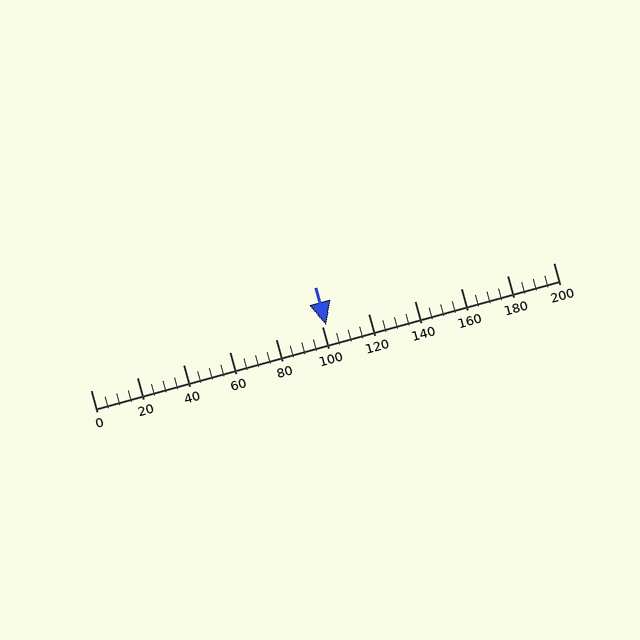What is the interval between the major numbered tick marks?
The major tick marks are spaced 20 units apart.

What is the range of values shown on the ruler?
The ruler shows values from 0 to 200.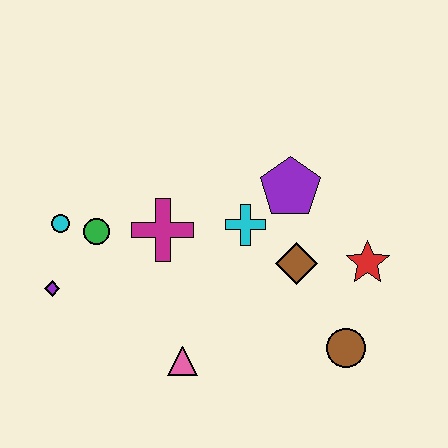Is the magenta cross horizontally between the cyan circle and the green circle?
No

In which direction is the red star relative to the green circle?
The red star is to the right of the green circle.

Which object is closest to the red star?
The brown diamond is closest to the red star.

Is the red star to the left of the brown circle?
No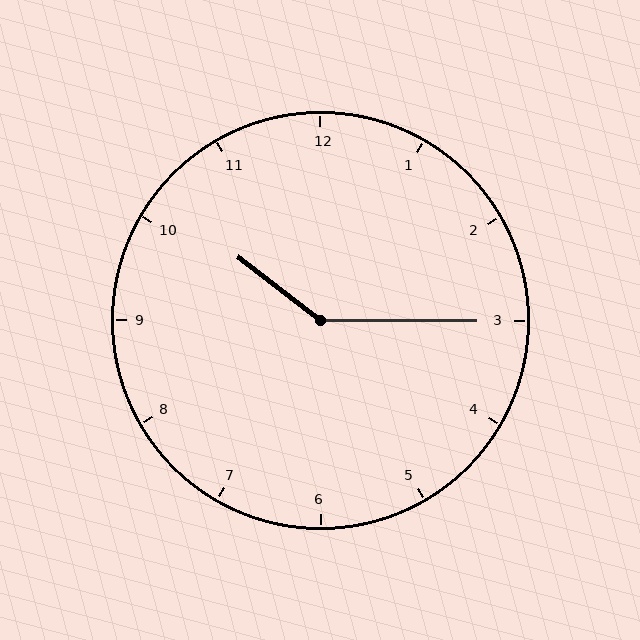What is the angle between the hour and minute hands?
Approximately 142 degrees.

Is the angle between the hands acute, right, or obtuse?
It is obtuse.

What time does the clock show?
10:15.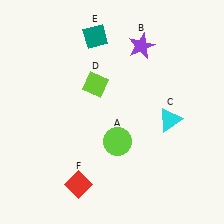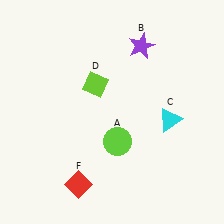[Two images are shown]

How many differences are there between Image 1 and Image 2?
There is 1 difference between the two images.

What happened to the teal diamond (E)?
The teal diamond (E) was removed in Image 2. It was in the top-left area of Image 1.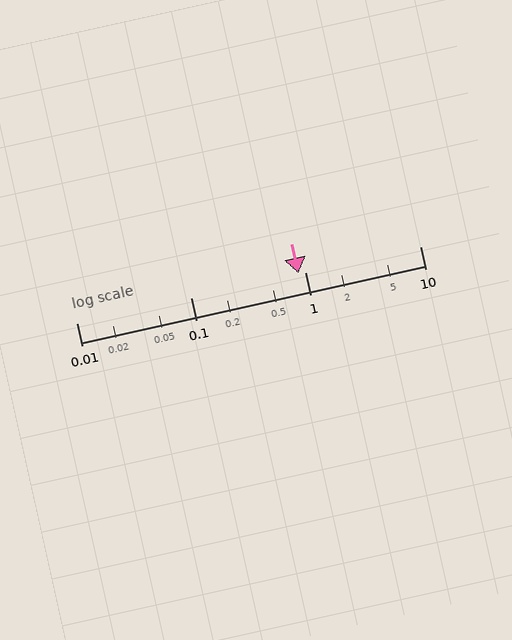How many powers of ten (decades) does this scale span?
The scale spans 3 decades, from 0.01 to 10.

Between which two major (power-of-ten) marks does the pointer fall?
The pointer is between 0.1 and 1.